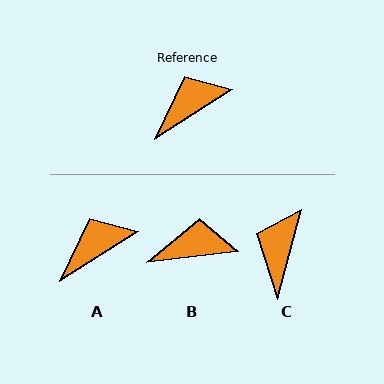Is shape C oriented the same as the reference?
No, it is off by about 43 degrees.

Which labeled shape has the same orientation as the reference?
A.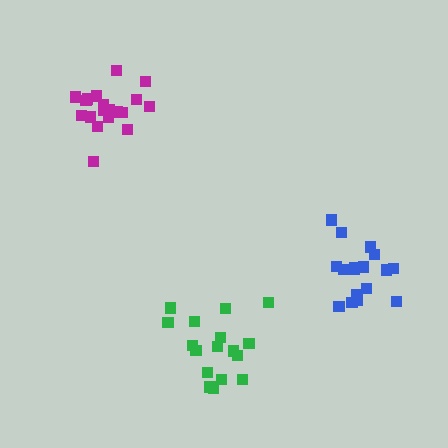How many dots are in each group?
Group 1: 20 dots, Group 2: 17 dots, Group 3: 18 dots (55 total).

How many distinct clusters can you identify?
There are 3 distinct clusters.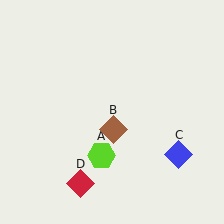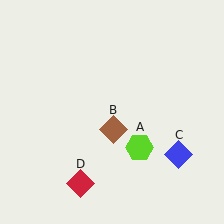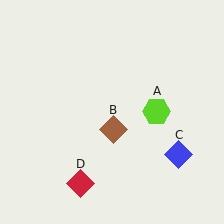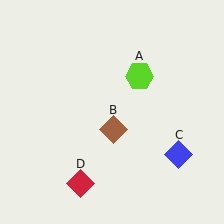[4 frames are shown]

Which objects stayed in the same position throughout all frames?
Brown diamond (object B) and blue diamond (object C) and red diamond (object D) remained stationary.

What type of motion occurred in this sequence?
The lime hexagon (object A) rotated counterclockwise around the center of the scene.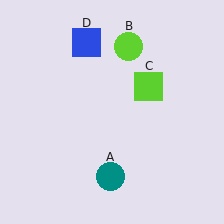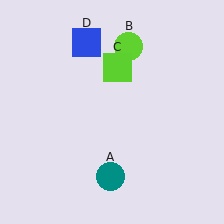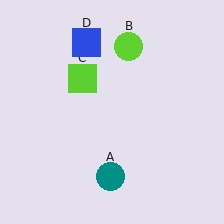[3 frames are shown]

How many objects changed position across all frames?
1 object changed position: lime square (object C).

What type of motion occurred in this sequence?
The lime square (object C) rotated counterclockwise around the center of the scene.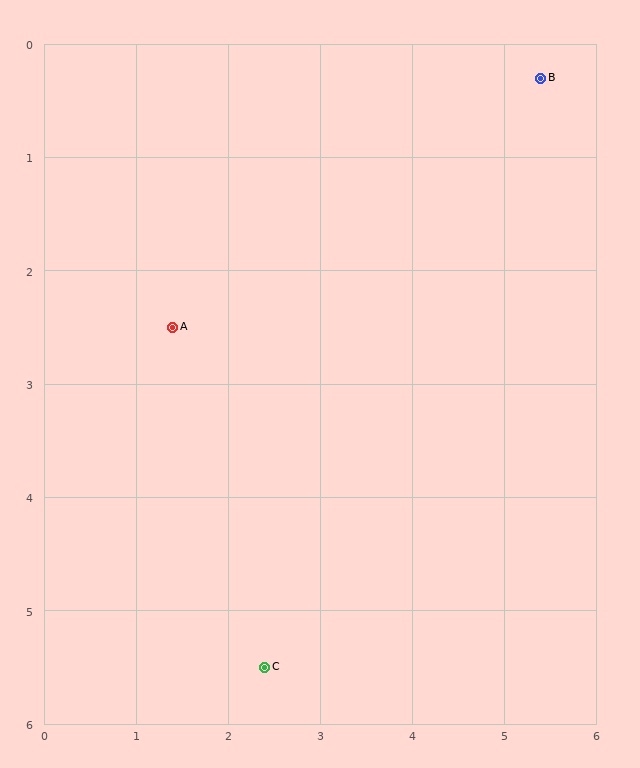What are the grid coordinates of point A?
Point A is at approximately (1.4, 2.5).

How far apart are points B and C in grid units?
Points B and C are about 6.0 grid units apart.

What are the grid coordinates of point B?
Point B is at approximately (5.4, 0.3).